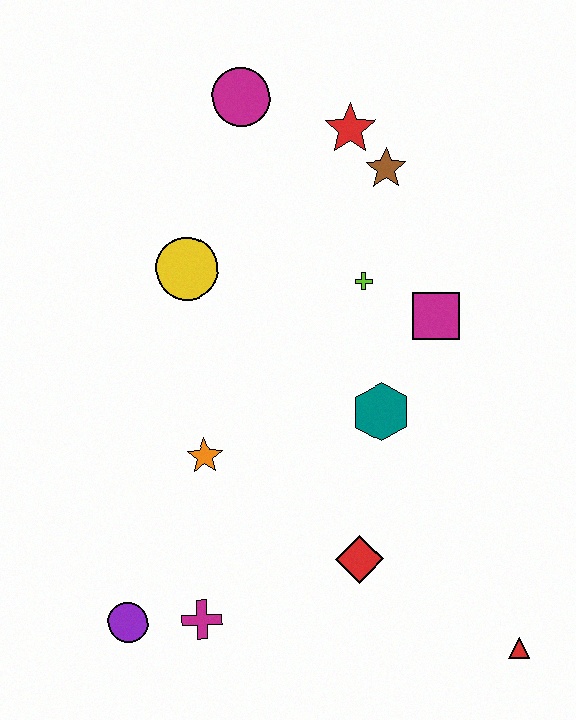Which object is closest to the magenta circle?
The red star is closest to the magenta circle.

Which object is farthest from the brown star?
The purple circle is farthest from the brown star.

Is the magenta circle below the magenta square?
No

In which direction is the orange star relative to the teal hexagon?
The orange star is to the left of the teal hexagon.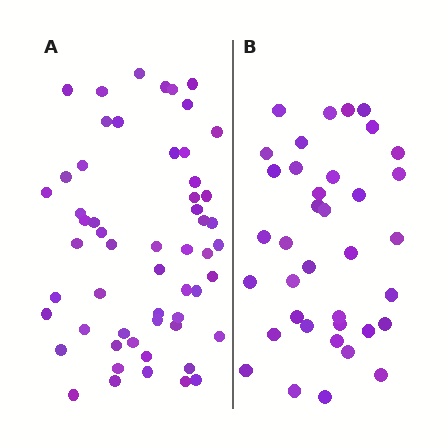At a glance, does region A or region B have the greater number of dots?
Region A (the left region) has more dots.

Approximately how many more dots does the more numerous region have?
Region A has approximately 20 more dots than region B.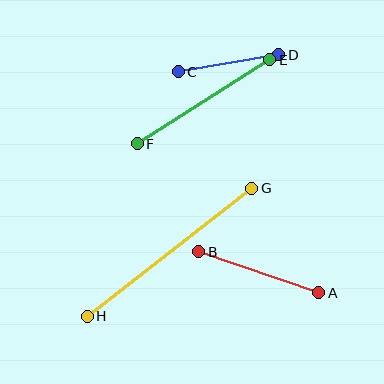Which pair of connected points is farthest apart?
Points G and H are farthest apart.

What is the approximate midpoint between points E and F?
The midpoint is at approximately (203, 102) pixels.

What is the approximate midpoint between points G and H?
The midpoint is at approximately (170, 252) pixels.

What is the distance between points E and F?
The distance is approximately 157 pixels.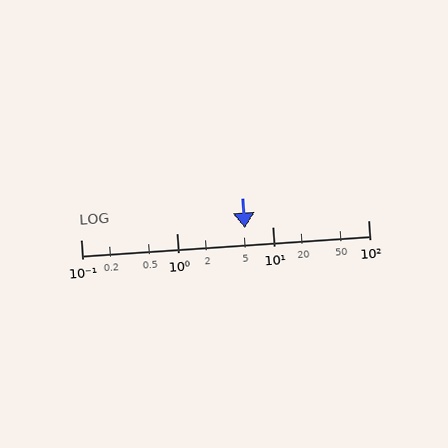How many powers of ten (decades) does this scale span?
The scale spans 3 decades, from 0.1 to 100.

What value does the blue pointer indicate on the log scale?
The pointer indicates approximately 5.2.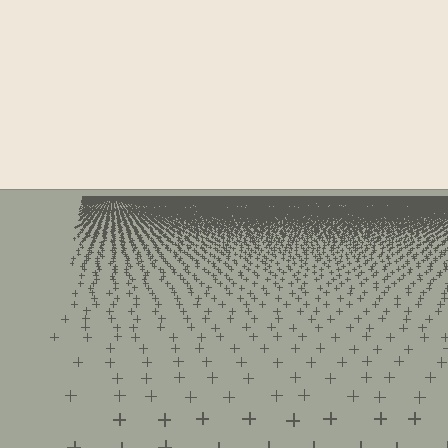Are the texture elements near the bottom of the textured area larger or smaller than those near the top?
Larger. Near the bottom, elements are closer to the viewer and appear at a bigger on-screen size.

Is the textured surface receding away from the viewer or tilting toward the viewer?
The surface is receding away from the viewer. Texture elements get smaller and denser toward the top.